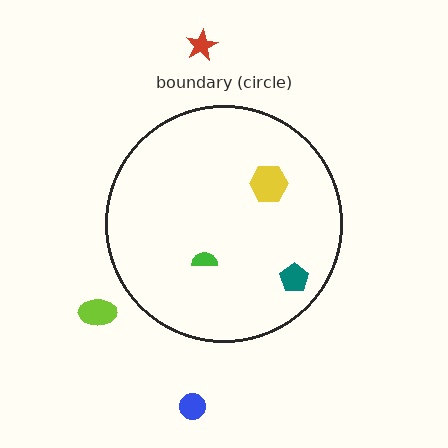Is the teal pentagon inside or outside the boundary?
Inside.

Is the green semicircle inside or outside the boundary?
Inside.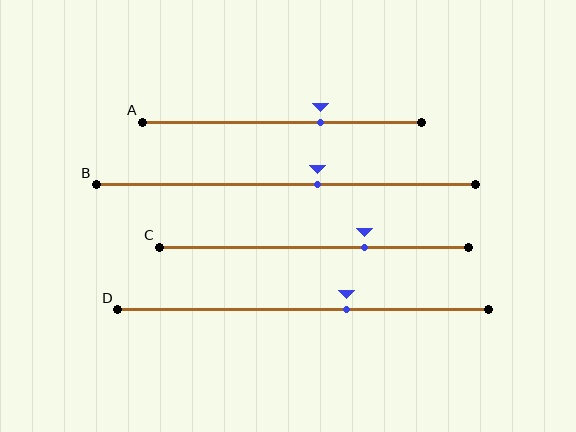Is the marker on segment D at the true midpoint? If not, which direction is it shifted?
No, the marker on segment D is shifted to the right by about 12% of the segment length.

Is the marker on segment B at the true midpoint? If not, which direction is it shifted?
No, the marker on segment B is shifted to the right by about 8% of the segment length.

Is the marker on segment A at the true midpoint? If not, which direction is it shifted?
No, the marker on segment A is shifted to the right by about 14% of the segment length.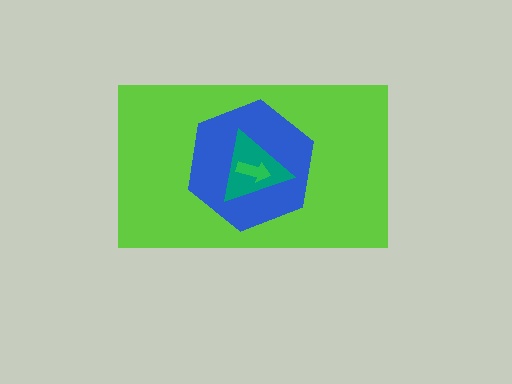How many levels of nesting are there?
4.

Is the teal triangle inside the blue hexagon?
Yes.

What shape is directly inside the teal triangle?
The green arrow.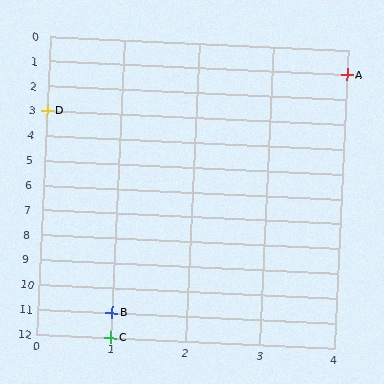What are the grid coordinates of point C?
Point C is at grid coordinates (1, 12).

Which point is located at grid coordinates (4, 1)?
Point A is at (4, 1).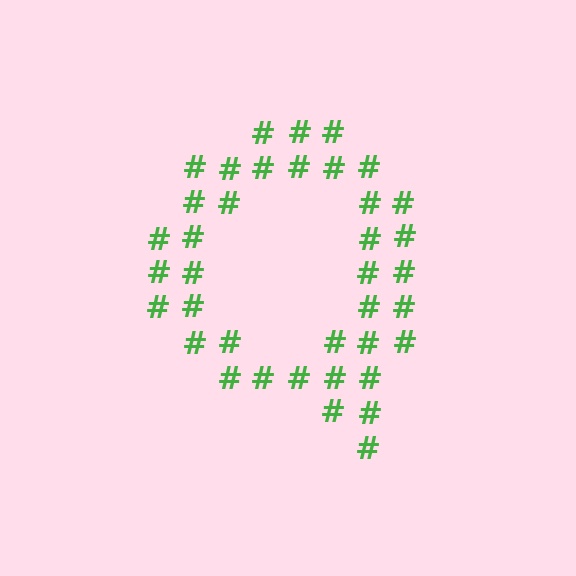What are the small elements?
The small elements are hash symbols.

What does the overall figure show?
The overall figure shows the letter Q.